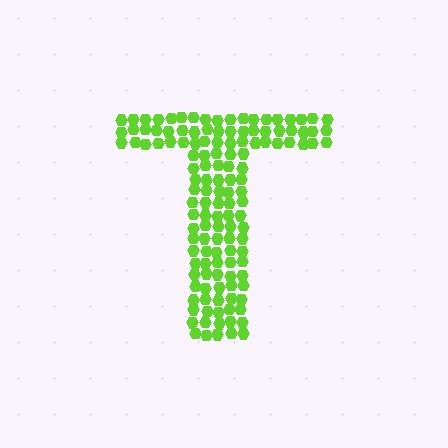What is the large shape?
The large shape is the letter T.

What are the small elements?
The small elements are hexagons.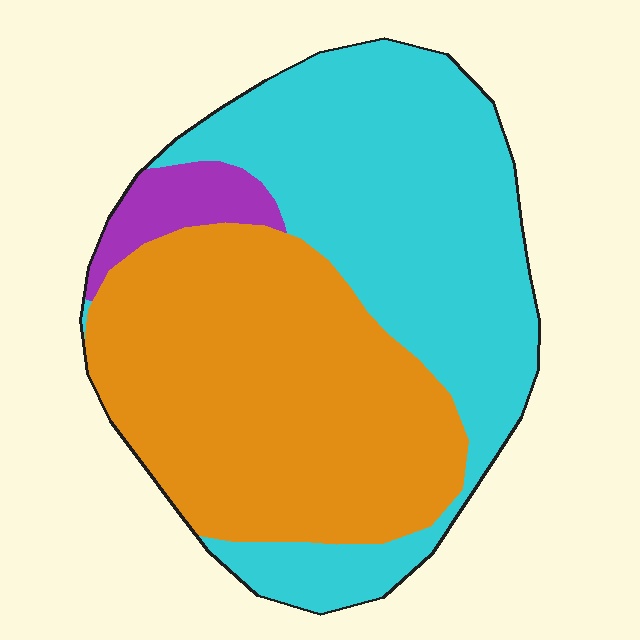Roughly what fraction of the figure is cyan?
Cyan takes up about one half (1/2) of the figure.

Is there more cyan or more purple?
Cyan.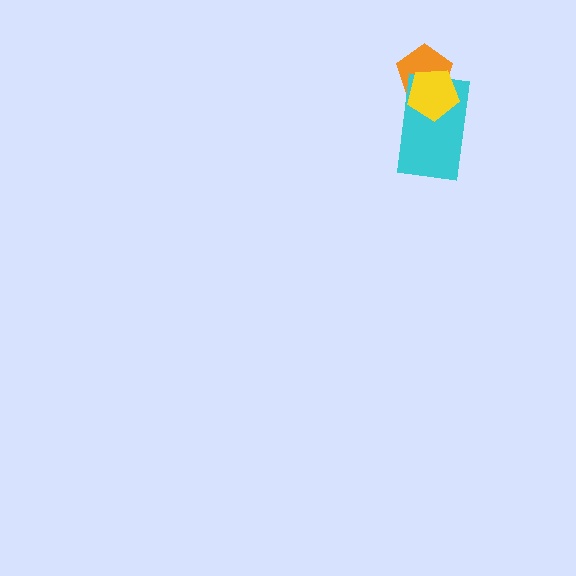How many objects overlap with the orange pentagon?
2 objects overlap with the orange pentagon.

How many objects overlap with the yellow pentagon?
2 objects overlap with the yellow pentagon.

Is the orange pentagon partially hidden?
Yes, it is partially covered by another shape.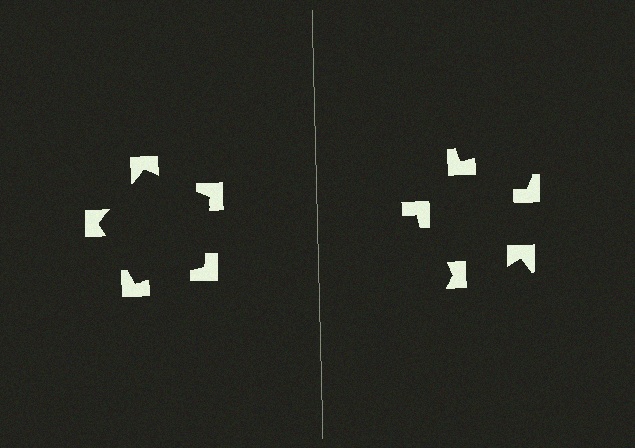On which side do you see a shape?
An illusory pentagon appears on the left side. On the right side the wedge cuts are rotated, so no coherent shape forms.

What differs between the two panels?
The notched squares are positioned identically on both sides; only the wedge orientations differ. On the left they align to a pentagon; on the right they are misaligned.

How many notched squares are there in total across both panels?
10 — 5 on each side.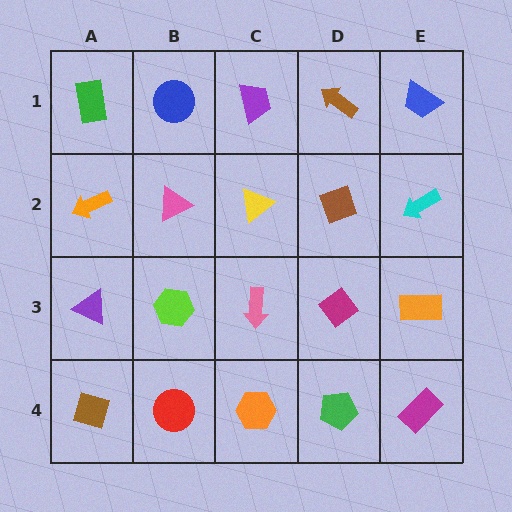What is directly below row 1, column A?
An orange arrow.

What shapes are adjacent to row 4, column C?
A pink arrow (row 3, column C), a red circle (row 4, column B), a green pentagon (row 4, column D).